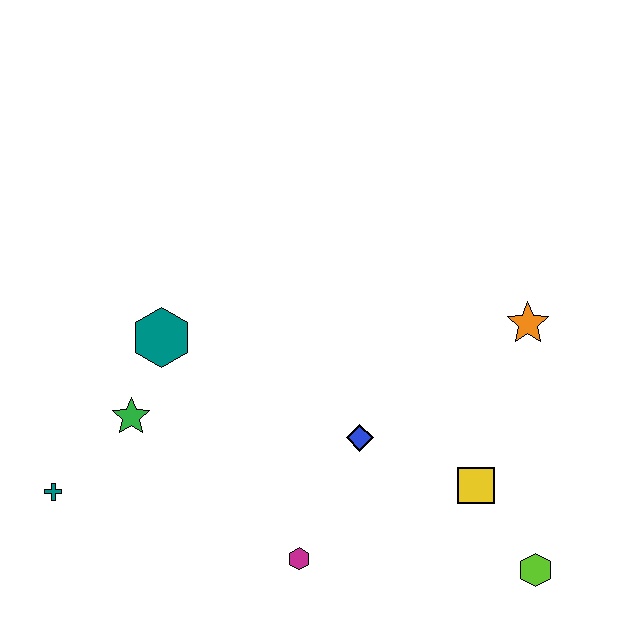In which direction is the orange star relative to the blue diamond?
The orange star is to the right of the blue diamond.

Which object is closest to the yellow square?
The lime hexagon is closest to the yellow square.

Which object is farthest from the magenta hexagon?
The orange star is farthest from the magenta hexagon.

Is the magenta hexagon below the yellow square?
Yes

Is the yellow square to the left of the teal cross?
No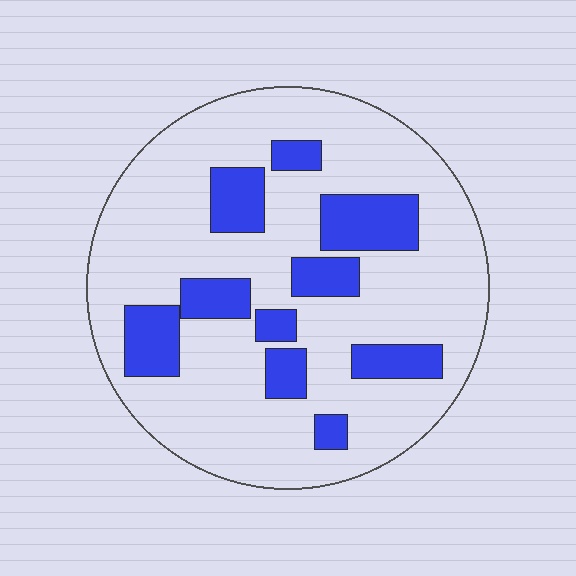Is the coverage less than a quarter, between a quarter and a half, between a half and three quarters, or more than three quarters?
Less than a quarter.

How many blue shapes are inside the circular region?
10.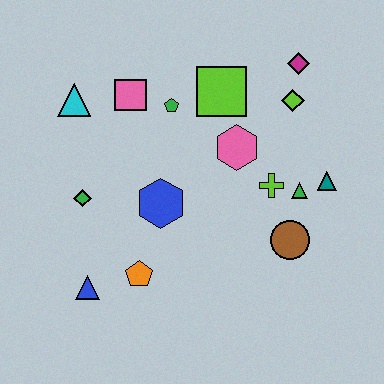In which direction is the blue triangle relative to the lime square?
The blue triangle is below the lime square.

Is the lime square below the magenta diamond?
Yes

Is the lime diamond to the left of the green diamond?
No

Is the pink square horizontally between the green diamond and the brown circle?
Yes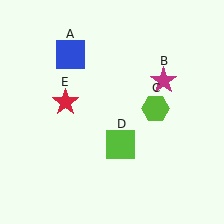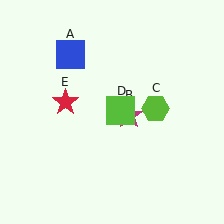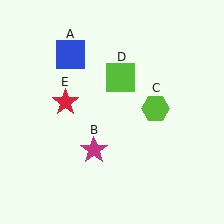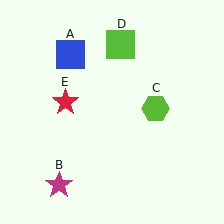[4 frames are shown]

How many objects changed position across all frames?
2 objects changed position: magenta star (object B), lime square (object D).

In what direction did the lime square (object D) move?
The lime square (object D) moved up.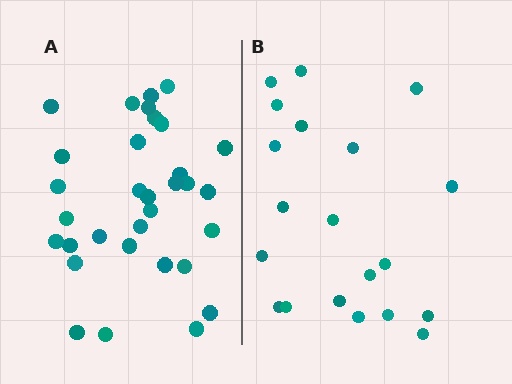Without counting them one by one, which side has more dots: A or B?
Region A (the left region) has more dots.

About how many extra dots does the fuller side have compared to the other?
Region A has roughly 12 or so more dots than region B.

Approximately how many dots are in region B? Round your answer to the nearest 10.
About 20 dots.